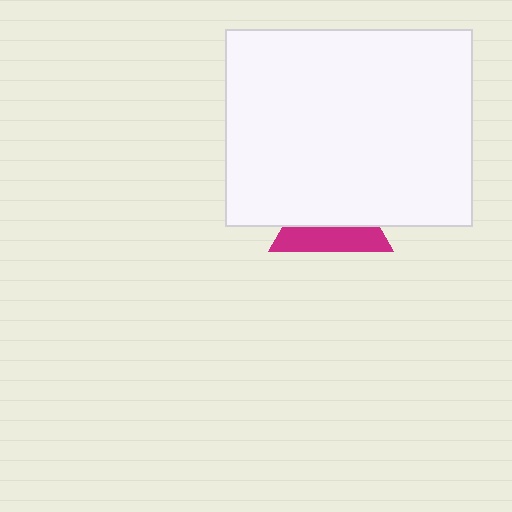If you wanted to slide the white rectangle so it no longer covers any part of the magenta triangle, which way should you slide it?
Slide it up — that is the most direct way to separate the two shapes.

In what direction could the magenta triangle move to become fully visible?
The magenta triangle could move down. That would shift it out from behind the white rectangle entirely.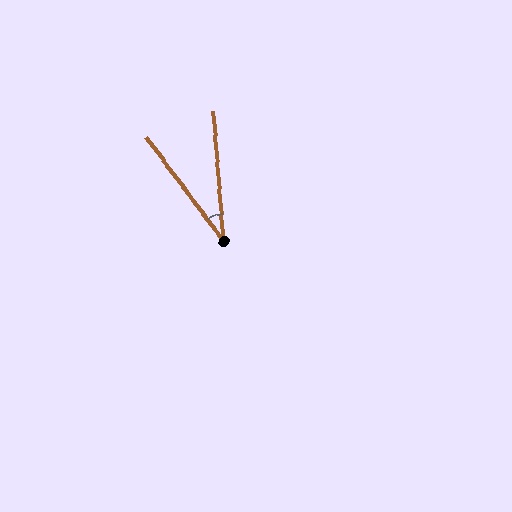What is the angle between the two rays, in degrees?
Approximately 32 degrees.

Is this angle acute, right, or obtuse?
It is acute.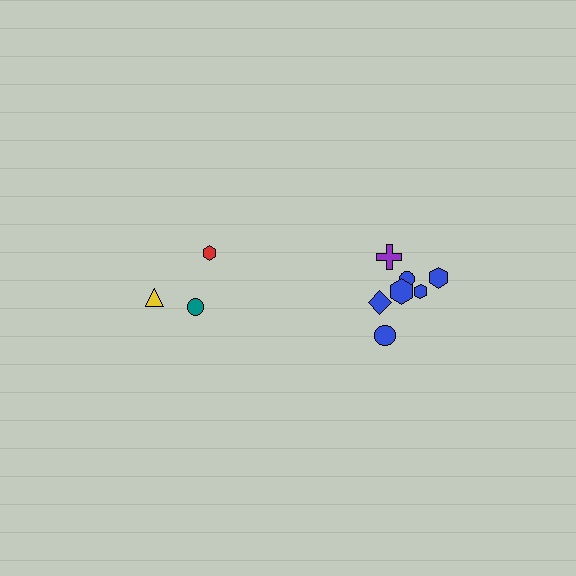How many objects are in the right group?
There are 7 objects.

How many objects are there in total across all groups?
There are 10 objects.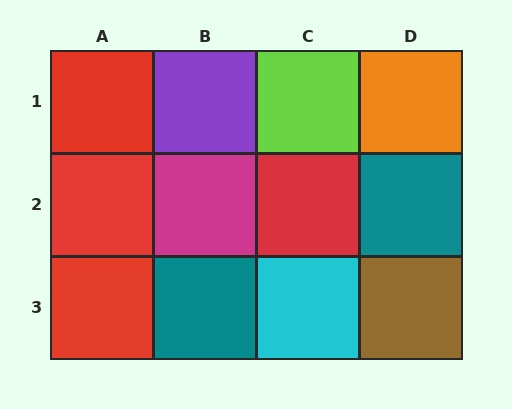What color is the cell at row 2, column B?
Magenta.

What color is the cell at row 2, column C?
Red.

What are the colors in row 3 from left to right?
Red, teal, cyan, brown.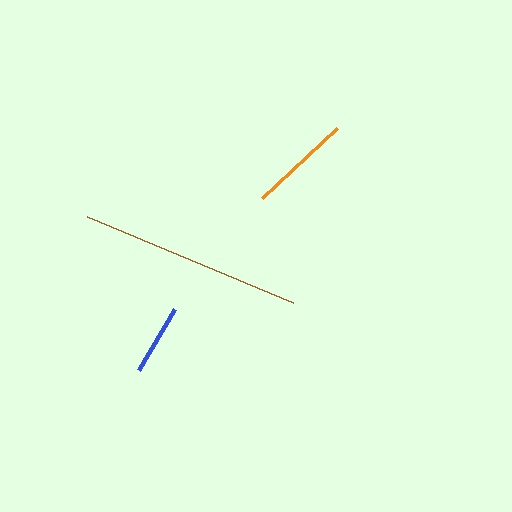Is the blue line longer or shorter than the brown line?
The brown line is longer than the blue line.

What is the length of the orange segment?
The orange segment is approximately 103 pixels long.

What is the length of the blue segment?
The blue segment is approximately 71 pixels long.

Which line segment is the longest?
The brown line is the longest at approximately 223 pixels.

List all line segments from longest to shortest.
From longest to shortest: brown, orange, blue.